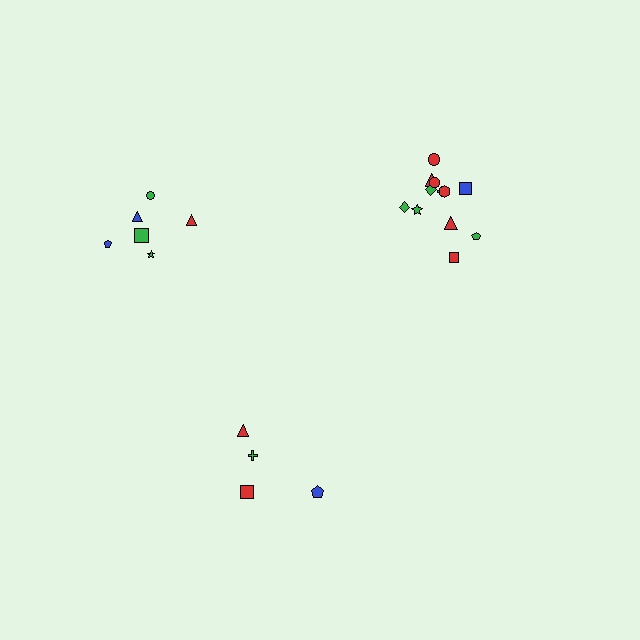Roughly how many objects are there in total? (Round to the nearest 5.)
Roughly 20 objects in total.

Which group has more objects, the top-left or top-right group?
The top-right group.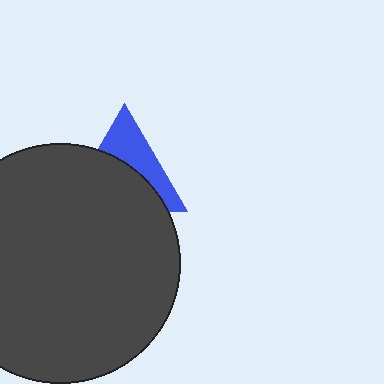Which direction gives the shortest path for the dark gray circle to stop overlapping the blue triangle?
Moving down gives the shortest separation.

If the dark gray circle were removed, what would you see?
You would see the complete blue triangle.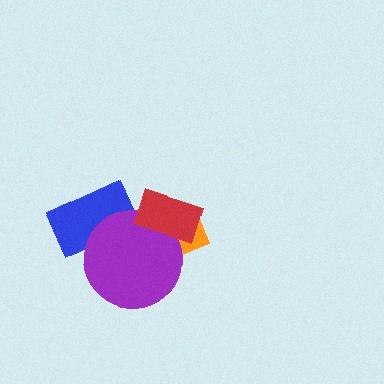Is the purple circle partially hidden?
Yes, it is partially covered by another shape.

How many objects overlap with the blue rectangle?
1 object overlaps with the blue rectangle.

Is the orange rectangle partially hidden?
Yes, it is partially covered by another shape.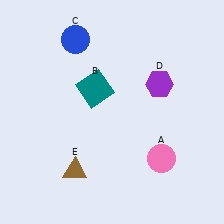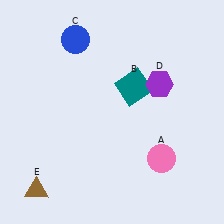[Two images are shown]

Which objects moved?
The objects that moved are: the teal square (B), the brown triangle (E).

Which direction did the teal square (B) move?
The teal square (B) moved right.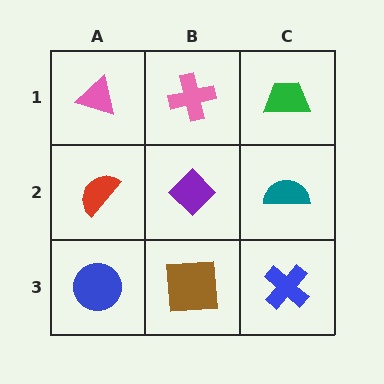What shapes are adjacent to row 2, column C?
A green trapezoid (row 1, column C), a blue cross (row 3, column C), a purple diamond (row 2, column B).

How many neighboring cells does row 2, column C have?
3.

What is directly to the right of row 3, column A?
A brown square.